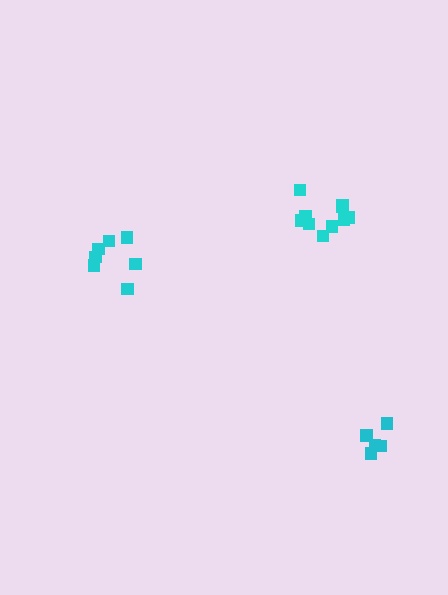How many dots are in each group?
Group 1: 5 dots, Group 2: 7 dots, Group 3: 10 dots (22 total).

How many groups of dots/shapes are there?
There are 3 groups.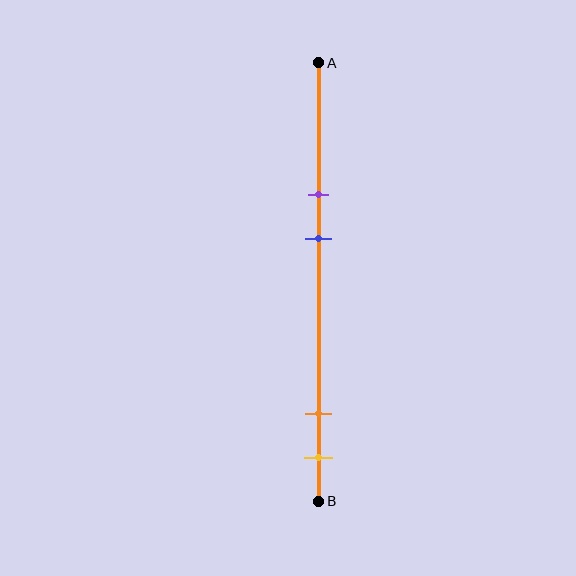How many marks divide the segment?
There are 4 marks dividing the segment.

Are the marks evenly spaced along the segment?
No, the marks are not evenly spaced.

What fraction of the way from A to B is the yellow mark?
The yellow mark is approximately 90% (0.9) of the way from A to B.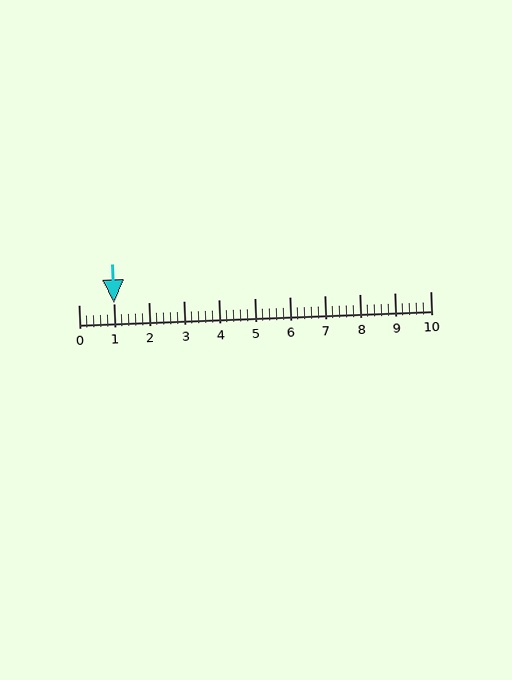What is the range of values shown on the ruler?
The ruler shows values from 0 to 10.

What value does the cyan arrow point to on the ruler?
The cyan arrow points to approximately 1.0.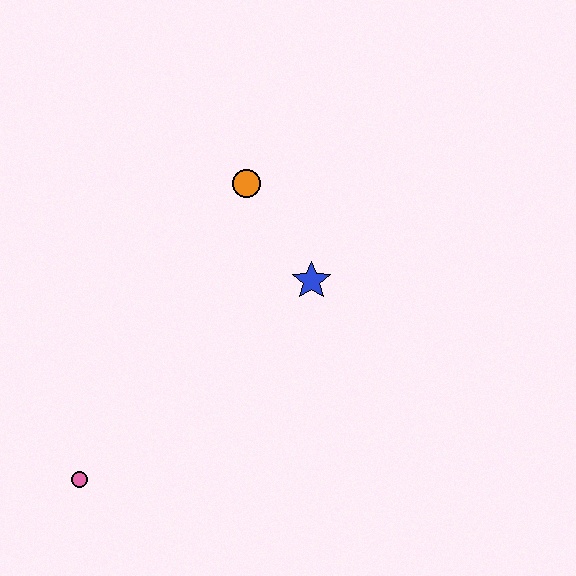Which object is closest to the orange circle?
The blue star is closest to the orange circle.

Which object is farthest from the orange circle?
The pink circle is farthest from the orange circle.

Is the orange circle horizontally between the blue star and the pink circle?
Yes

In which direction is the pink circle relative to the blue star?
The pink circle is to the left of the blue star.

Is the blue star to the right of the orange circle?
Yes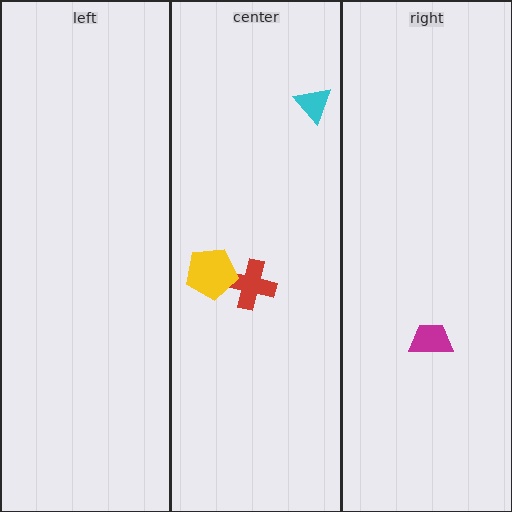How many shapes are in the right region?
1.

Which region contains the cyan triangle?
The center region.